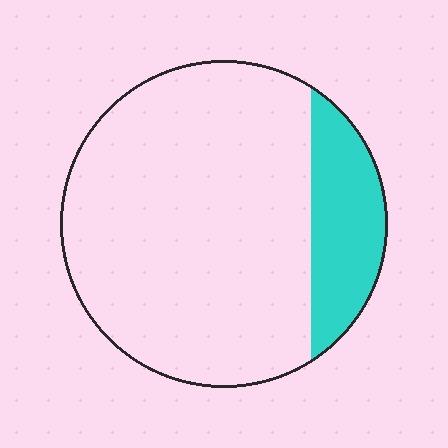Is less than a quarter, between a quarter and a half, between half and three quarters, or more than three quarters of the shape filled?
Less than a quarter.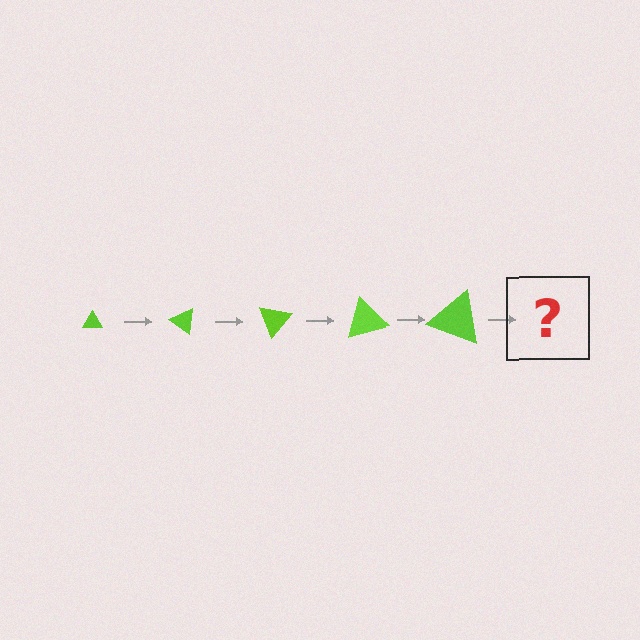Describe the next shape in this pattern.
It should be a triangle, larger than the previous one and rotated 175 degrees from the start.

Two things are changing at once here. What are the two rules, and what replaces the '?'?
The two rules are that the triangle grows larger each step and it rotates 35 degrees each step. The '?' should be a triangle, larger than the previous one and rotated 175 degrees from the start.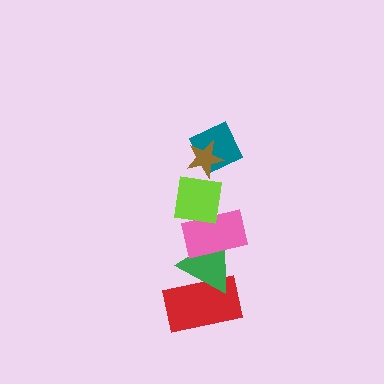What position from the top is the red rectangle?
The red rectangle is 6th from the top.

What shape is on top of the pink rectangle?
The lime square is on top of the pink rectangle.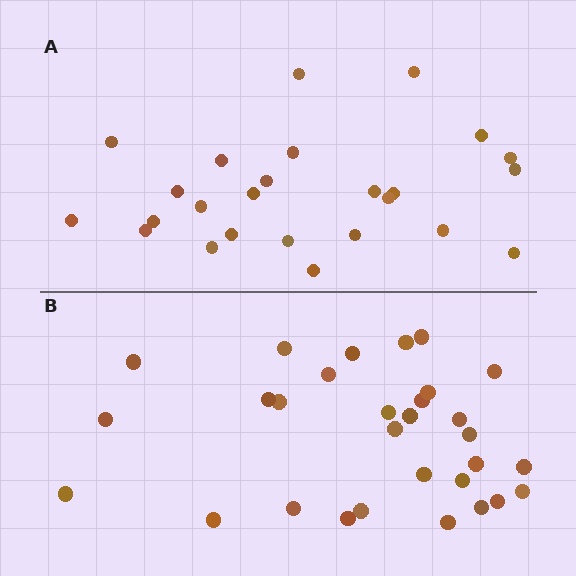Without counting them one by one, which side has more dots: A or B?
Region B (the bottom region) has more dots.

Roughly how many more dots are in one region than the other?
Region B has about 5 more dots than region A.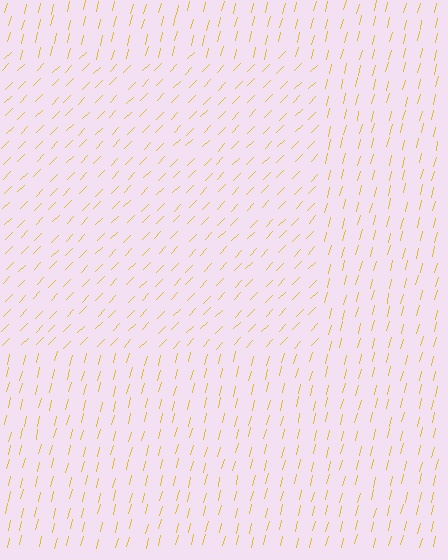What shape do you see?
I see a rectangle.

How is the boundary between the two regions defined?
The boundary is defined purely by a change in line orientation (approximately 30 degrees difference). All lines are the same color and thickness.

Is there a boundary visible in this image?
Yes, there is a texture boundary formed by a change in line orientation.